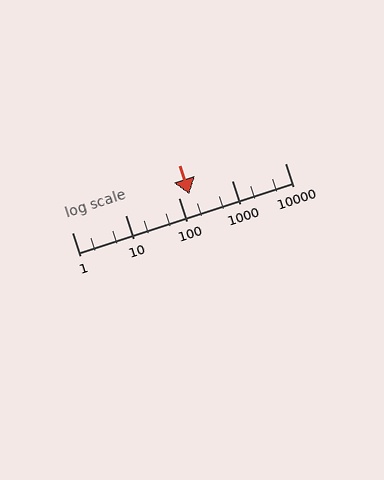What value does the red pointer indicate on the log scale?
The pointer indicates approximately 160.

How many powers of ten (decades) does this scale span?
The scale spans 4 decades, from 1 to 10000.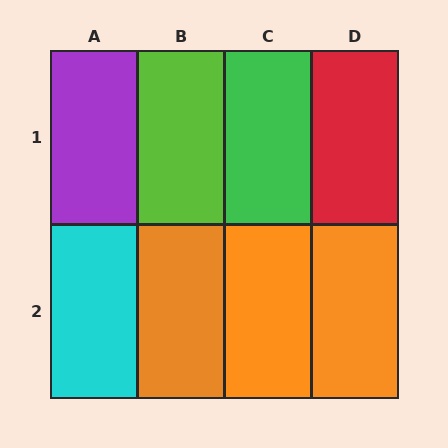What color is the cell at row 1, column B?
Lime.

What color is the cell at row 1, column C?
Green.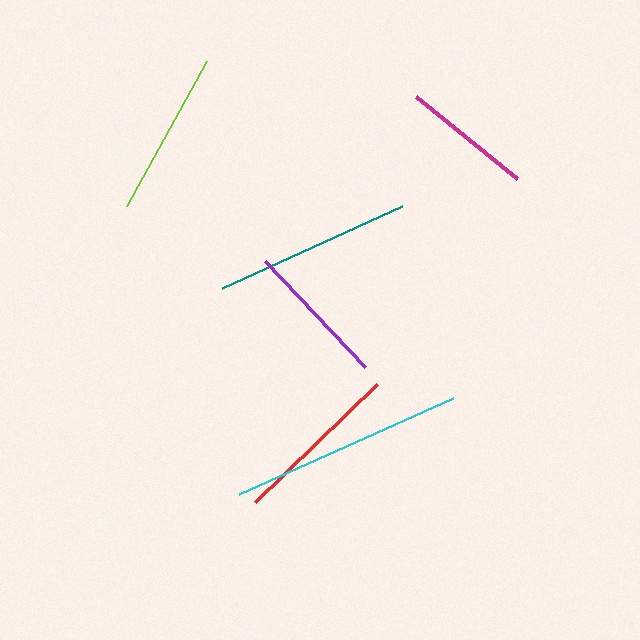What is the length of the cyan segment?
The cyan segment is approximately 235 pixels long.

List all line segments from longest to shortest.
From longest to shortest: cyan, teal, red, lime, purple, magenta.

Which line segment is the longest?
The cyan line is the longest at approximately 235 pixels.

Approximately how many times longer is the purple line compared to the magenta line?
The purple line is approximately 1.1 times the length of the magenta line.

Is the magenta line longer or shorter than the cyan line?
The cyan line is longer than the magenta line.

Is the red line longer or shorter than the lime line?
The red line is longer than the lime line.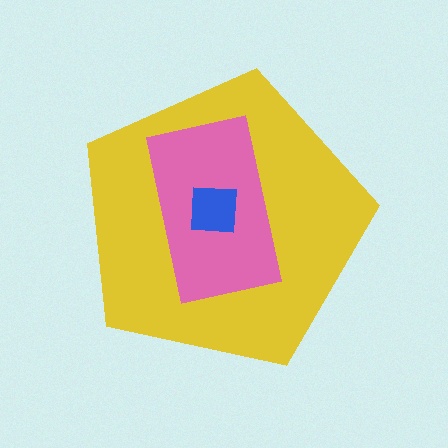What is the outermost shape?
The yellow pentagon.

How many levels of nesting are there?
3.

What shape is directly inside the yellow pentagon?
The pink rectangle.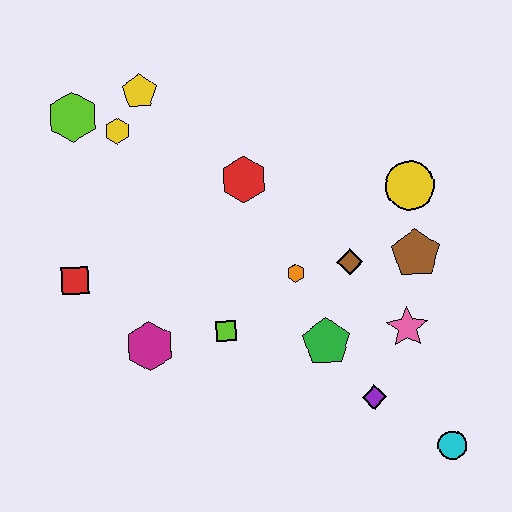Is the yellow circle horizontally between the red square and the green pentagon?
No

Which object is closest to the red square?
The magenta hexagon is closest to the red square.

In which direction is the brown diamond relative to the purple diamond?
The brown diamond is above the purple diamond.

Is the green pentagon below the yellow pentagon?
Yes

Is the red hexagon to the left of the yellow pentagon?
No